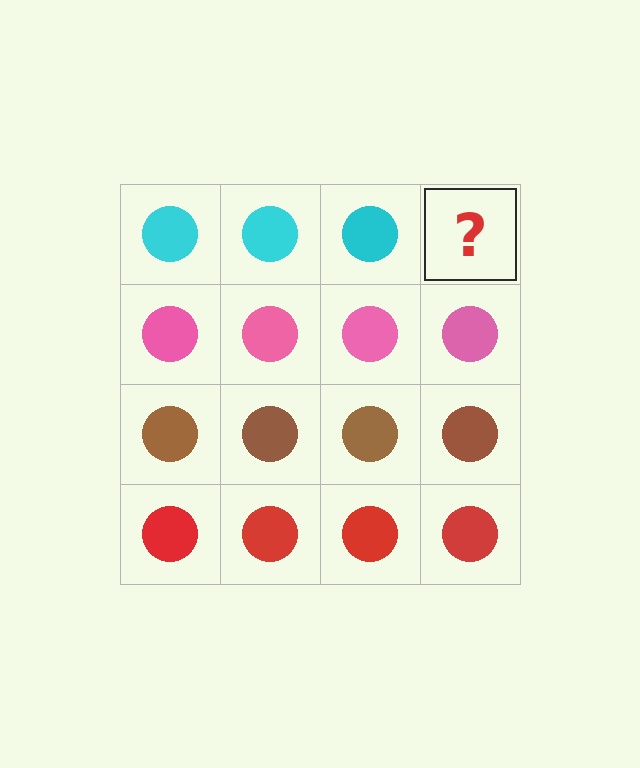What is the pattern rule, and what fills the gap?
The rule is that each row has a consistent color. The gap should be filled with a cyan circle.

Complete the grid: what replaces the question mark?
The question mark should be replaced with a cyan circle.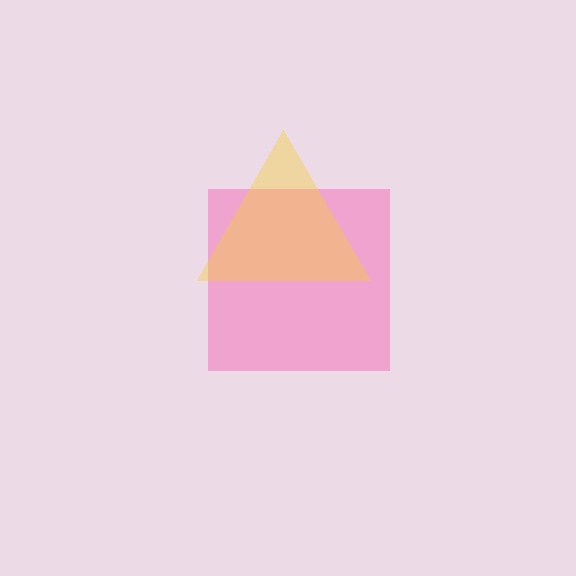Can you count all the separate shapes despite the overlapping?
Yes, there are 2 separate shapes.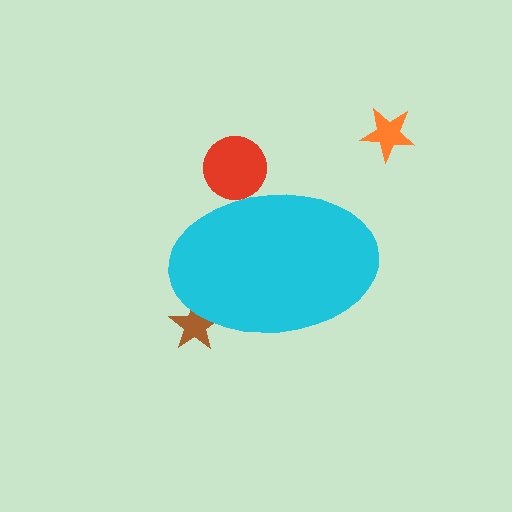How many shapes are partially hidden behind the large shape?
2 shapes are partially hidden.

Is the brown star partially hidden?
Yes, the brown star is partially hidden behind the cyan ellipse.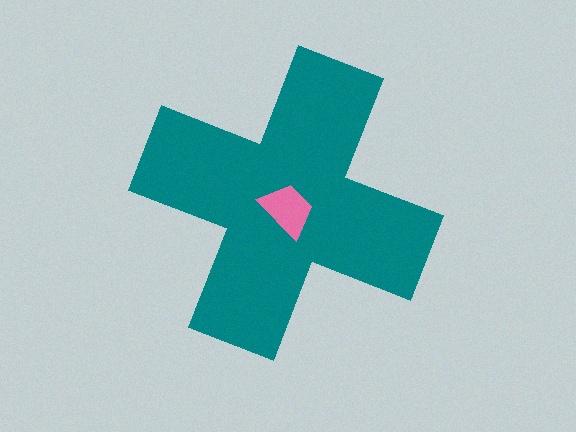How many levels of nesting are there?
2.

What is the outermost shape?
The teal cross.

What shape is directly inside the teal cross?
The pink trapezoid.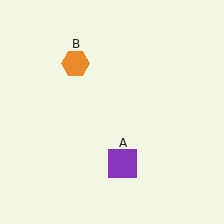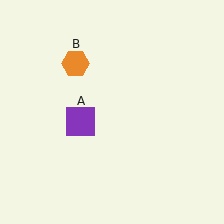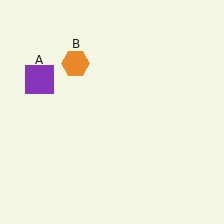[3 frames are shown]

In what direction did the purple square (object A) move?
The purple square (object A) moved up and to the left.